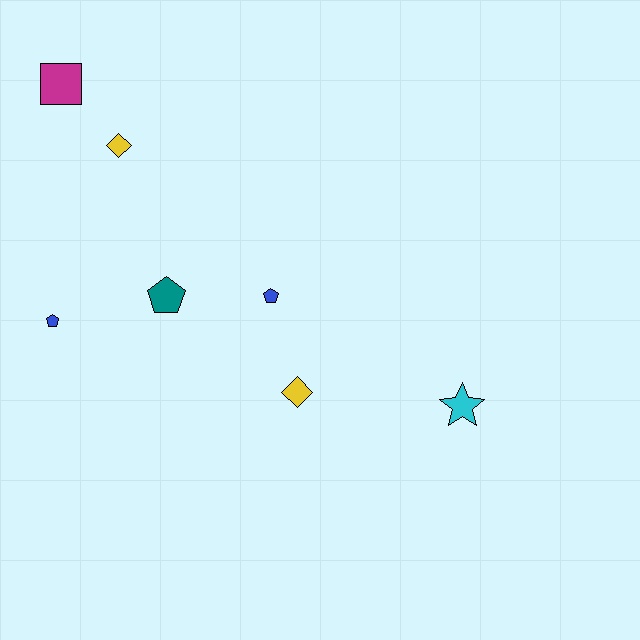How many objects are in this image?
There are 7 objects.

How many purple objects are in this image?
There are no purple objects.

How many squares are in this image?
There is 1 square.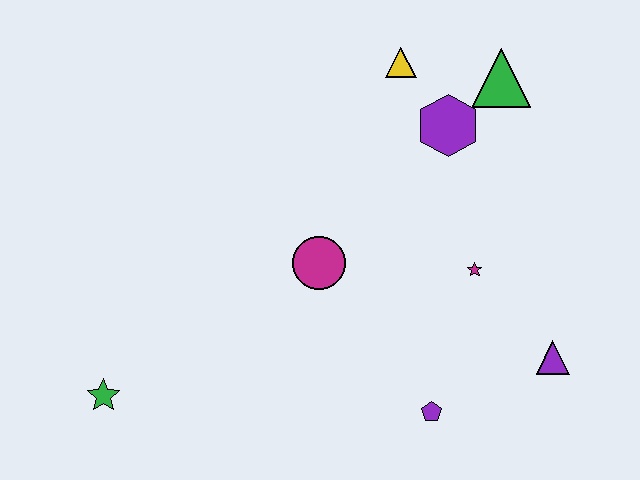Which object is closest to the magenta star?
The purple triangle is closest to the magenta star.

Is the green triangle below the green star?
No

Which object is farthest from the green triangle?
The green star is farthest from the green triangle.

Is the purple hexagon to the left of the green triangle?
Yes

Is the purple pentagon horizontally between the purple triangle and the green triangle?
No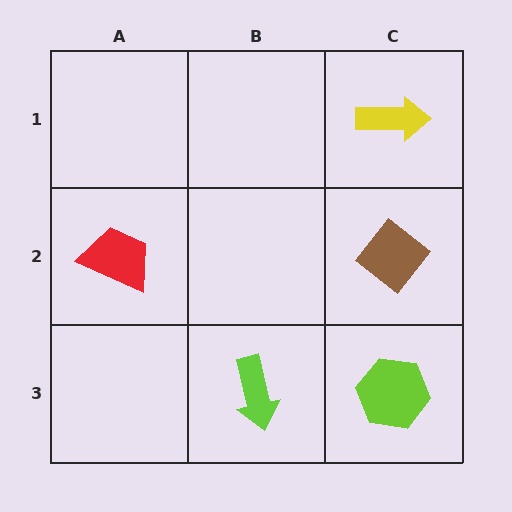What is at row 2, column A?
A red trapezoid.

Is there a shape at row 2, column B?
No, that cell is empty.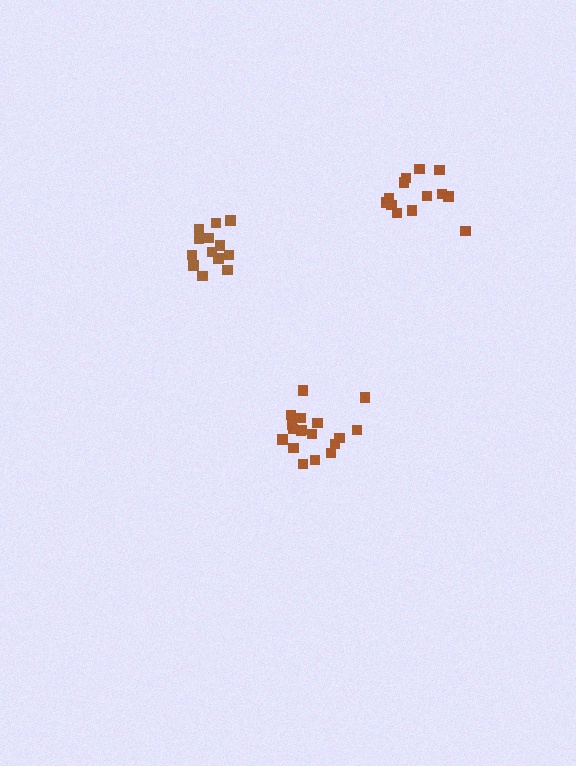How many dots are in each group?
Group 1: 13 dots, Group 2: 13 dots, Group 3: 18 dots (44 total).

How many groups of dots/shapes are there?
There are 3 groups.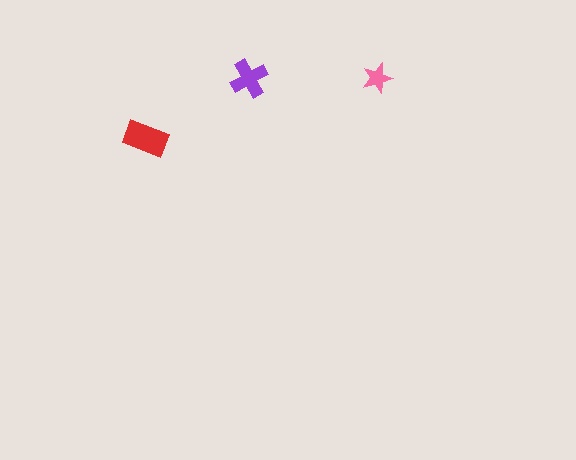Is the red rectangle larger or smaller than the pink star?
Larger.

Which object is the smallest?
The pink star.